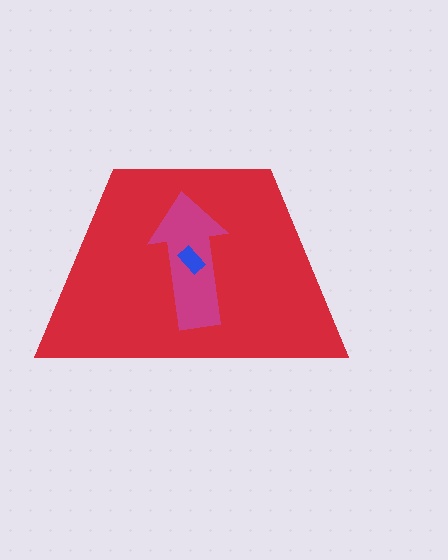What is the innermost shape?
The blue rectangle.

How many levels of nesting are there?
3.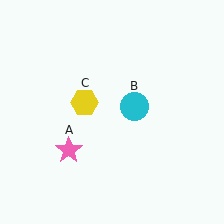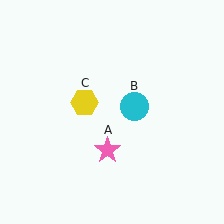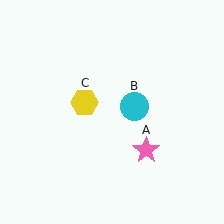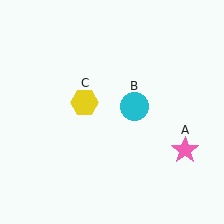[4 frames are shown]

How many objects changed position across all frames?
1 object changed position: pink star (object A).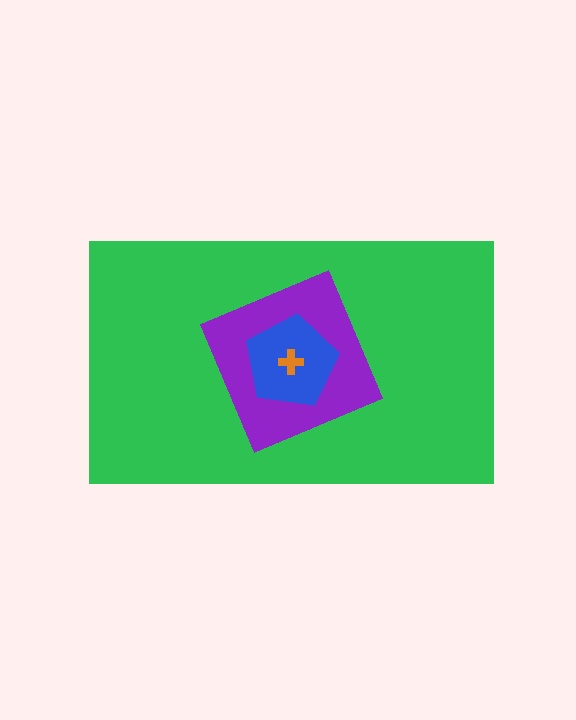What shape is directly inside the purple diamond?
The blue pentagon.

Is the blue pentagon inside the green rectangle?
Yes.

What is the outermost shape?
The green rectangle.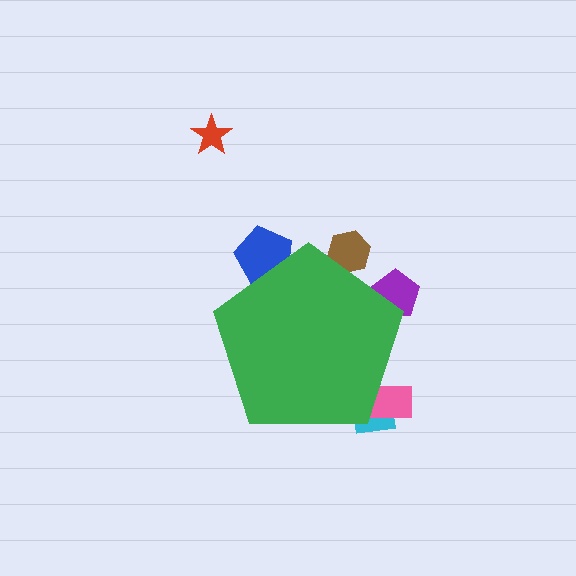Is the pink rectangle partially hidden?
Yes, the pink rectangle is partially hidden behind the green pentagon.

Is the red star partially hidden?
No, the red star is fully visible.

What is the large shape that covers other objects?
A green pentagon.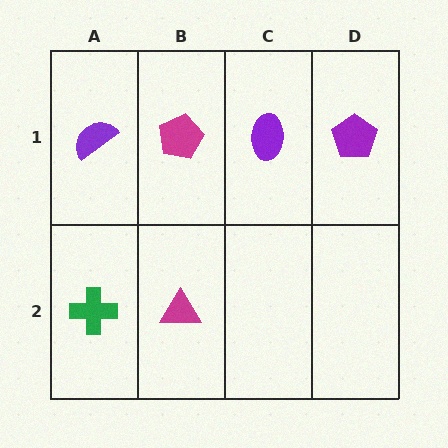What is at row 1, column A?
A purple semicircle.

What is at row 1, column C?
A purple ellipse.